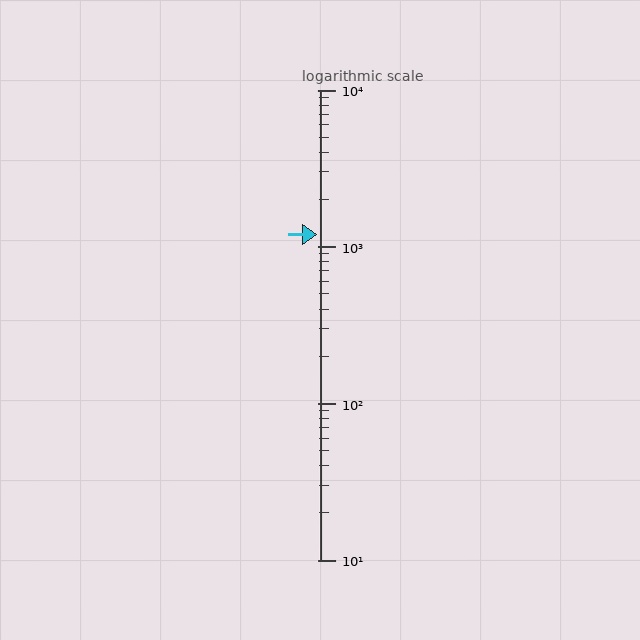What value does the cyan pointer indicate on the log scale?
The pointer indicates approximately 1200.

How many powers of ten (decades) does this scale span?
The scale spans 3 decades, from 10 to 10000.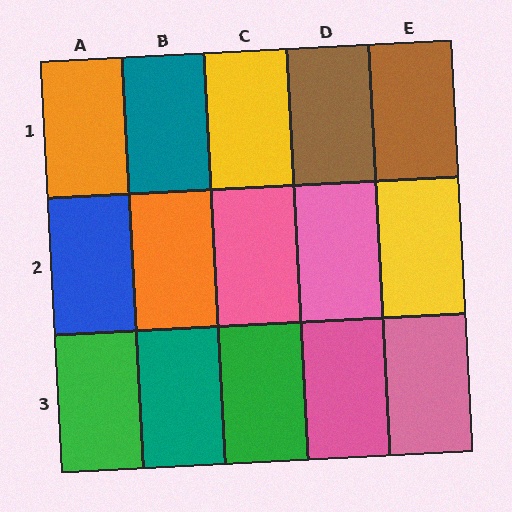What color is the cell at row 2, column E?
Yellow.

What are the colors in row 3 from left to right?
Green, teal, green, pink, pink.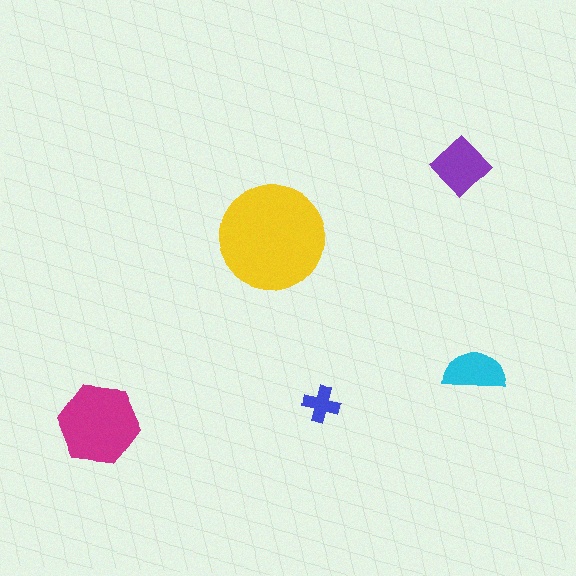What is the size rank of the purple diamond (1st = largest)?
3rd.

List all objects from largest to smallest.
The yellow circle, the magenta hexagon, the purple diamond, the cyan semicircle, the blue cross.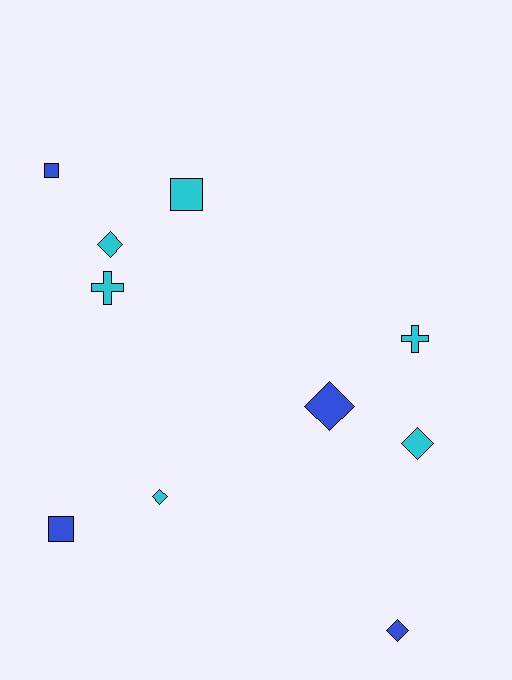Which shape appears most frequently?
Diamond, with 5 objects.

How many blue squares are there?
There are 2 blue squares.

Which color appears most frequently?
Cyan, with 6 objects.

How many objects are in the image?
There are 10 objects.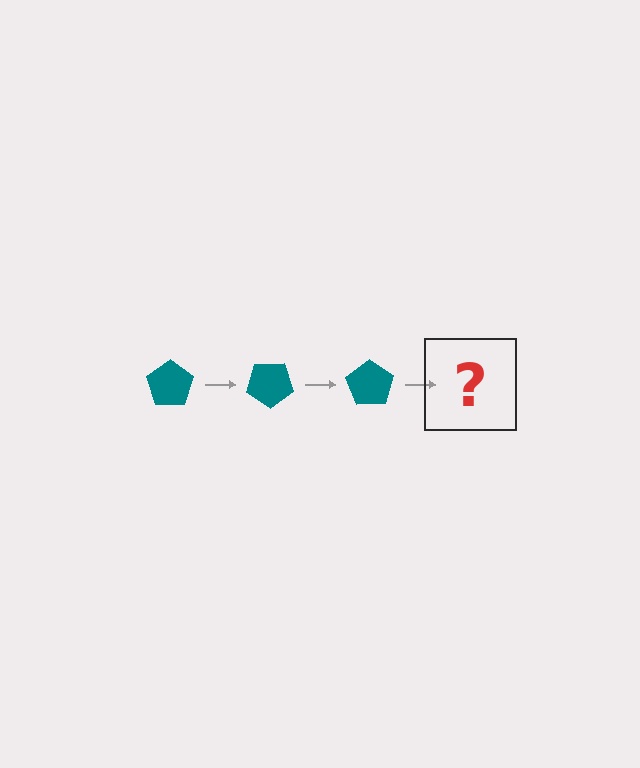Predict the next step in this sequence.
The next step is a teal pentagon rotated 105 degrees.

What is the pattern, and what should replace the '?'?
The pattern is that the pentagon rotates 35 degrees each step. The '?' should be a teal pentagon rotated 105 degrees.